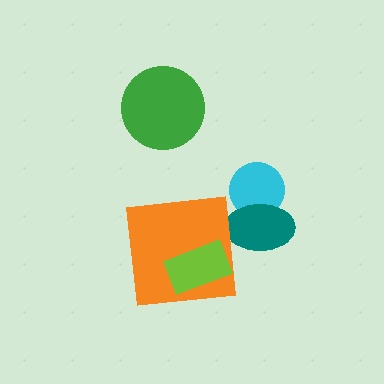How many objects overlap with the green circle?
0 objects overlap with the green circle.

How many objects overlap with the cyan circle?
1 object overlaps with the cyan circle.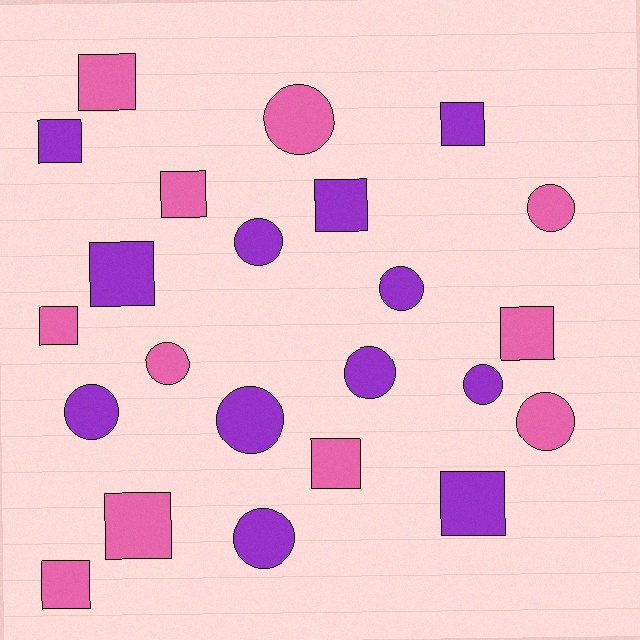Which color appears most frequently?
Purple, with 12 objects.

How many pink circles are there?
There are 4 pink circles.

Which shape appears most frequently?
Square, with 12 objects.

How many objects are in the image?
There are 23 objects.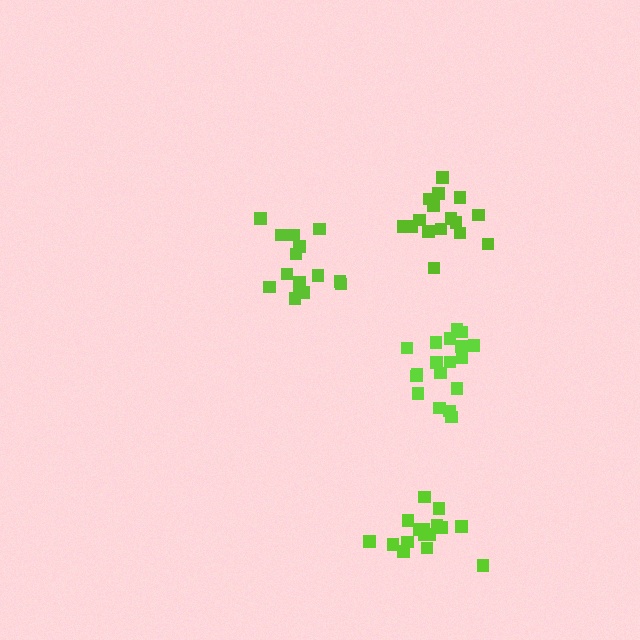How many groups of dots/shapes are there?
There are 4 groups.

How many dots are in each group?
Group 1: 18 dots, Group 2: 16 dots, Group 3: 18 dots, Group 4: 15 dots (67 total).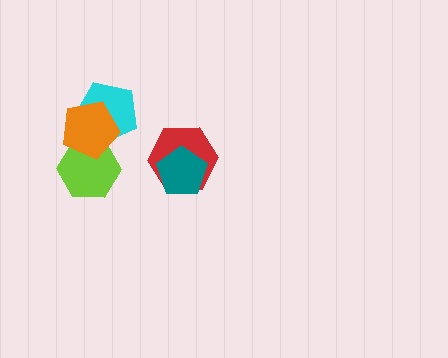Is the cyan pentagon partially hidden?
Yes, it is partially covered by another shape.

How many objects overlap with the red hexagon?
1 object overlaps with the red hexagon.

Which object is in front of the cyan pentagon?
The orange pentagon is in front of the cyan pentagon.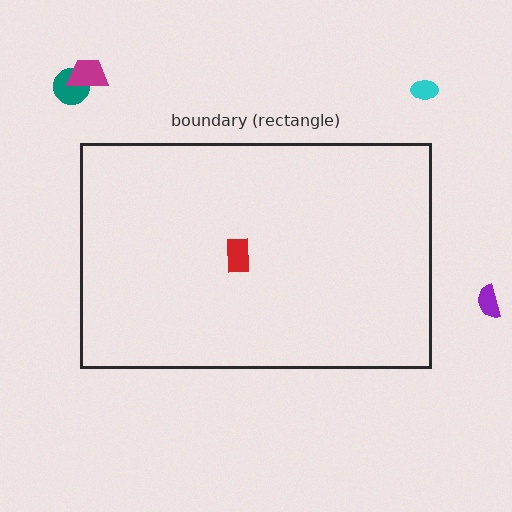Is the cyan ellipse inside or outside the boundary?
Outside.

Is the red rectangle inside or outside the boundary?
Inside.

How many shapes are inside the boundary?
1 inside, 4 outside.